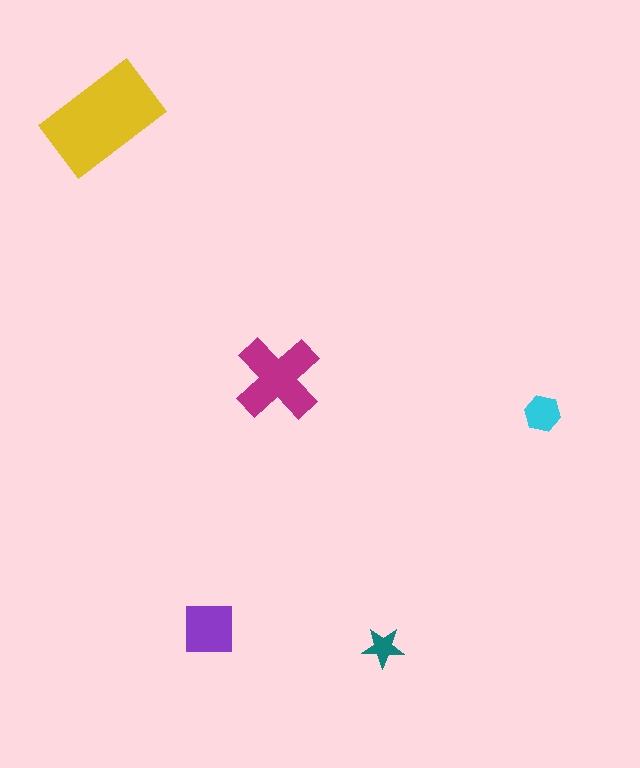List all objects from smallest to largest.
The teal star, the cyan hexagon, the purple square, the magenta cross, the yellow rectangle.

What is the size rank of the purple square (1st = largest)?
3rd.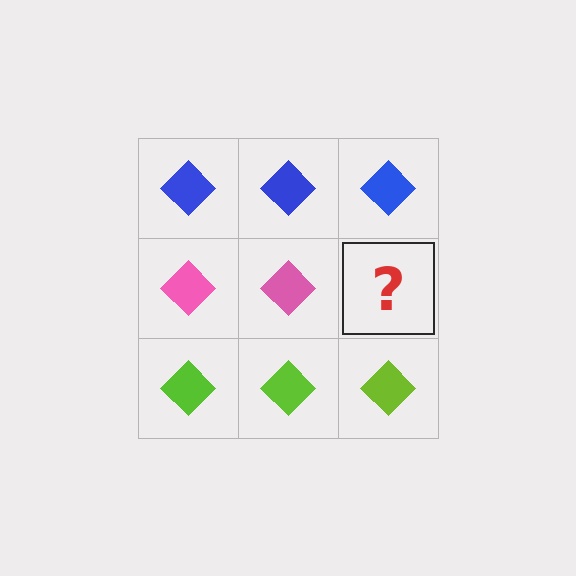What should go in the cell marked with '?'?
The missing cell should contain a pink diamond.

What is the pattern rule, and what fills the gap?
The rule is that each row has a consistent color. The gap should be filled with a pink diamond.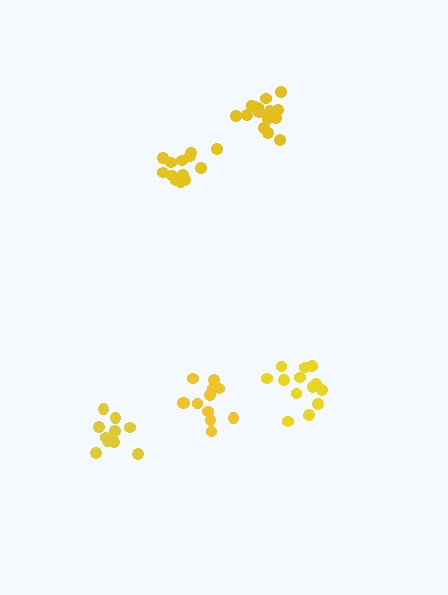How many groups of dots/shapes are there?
There are 5 groups.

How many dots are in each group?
Group 1: 15 dots, Group 2: 10 dots, Group 3: 13 dots, Group 4: 12 dots, Group 5: 13 dots (63 total).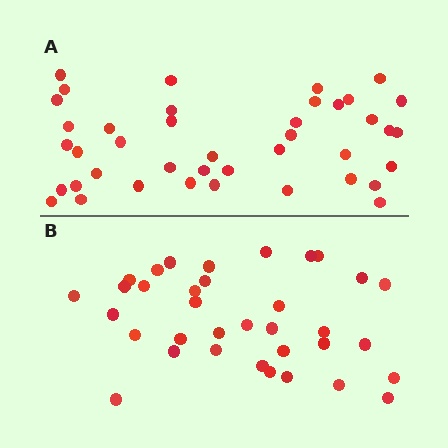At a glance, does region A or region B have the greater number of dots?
Region A (the top region) has more dots.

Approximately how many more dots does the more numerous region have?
Region A has about 6 more dots than region B.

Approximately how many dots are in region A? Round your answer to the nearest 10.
About 40 dots. (The exact count is 41, which rounds to 40.)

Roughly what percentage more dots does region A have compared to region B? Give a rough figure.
About 15% more.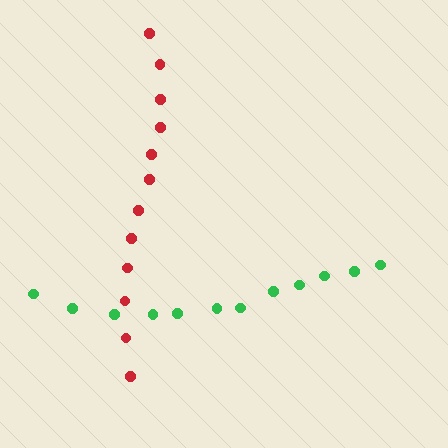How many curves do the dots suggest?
There are 2 distinct paths.